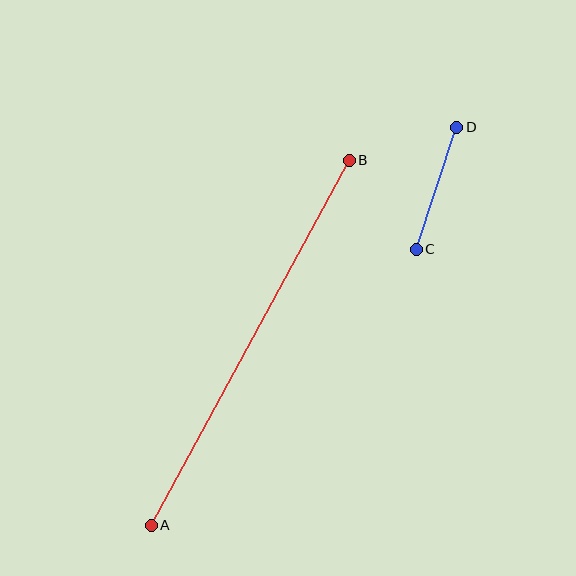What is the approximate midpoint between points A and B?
The midpoint is at approximately (250, 343) pixels.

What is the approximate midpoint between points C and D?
The midpoint is at approximately (436, 188) pixels.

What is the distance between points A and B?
The distance is approximately 415 pixels.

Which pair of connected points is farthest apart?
Points A and B are farthest apart.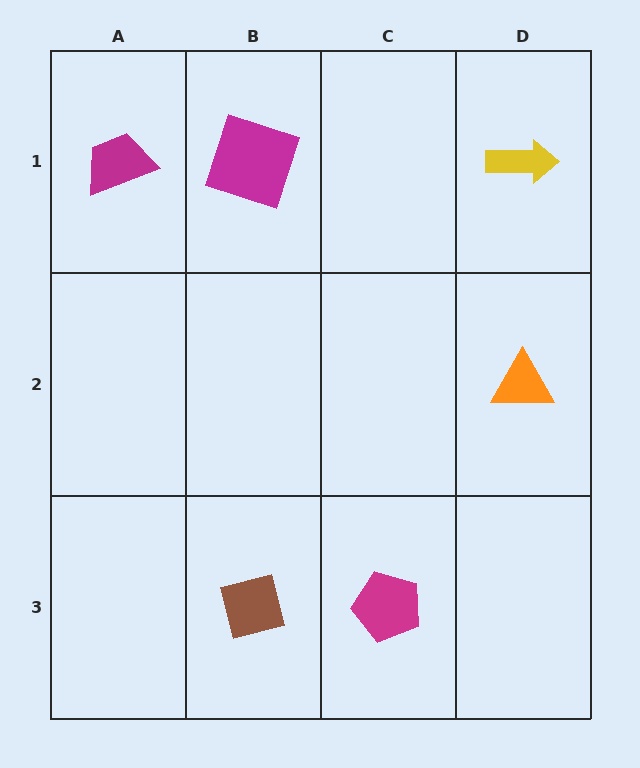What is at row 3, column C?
A magenta pentagon.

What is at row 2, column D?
An orange triangle.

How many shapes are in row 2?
1 shape.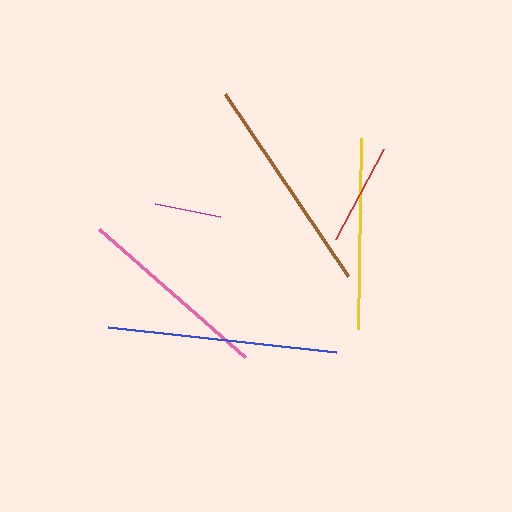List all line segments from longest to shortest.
From longest to shortest: blue, brown, pink, yellow, red, magenta.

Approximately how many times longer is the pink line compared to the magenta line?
The pink line is approximately 2.9 times the length of the magenta line.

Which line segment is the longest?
The blue line is the longest at approximately 230 pixels.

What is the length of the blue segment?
The blue segment is approximately 230 pixels long.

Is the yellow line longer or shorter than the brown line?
The brown line is longer than the yellow line.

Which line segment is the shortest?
The magenta line is the shortest at approximately 67 pixels.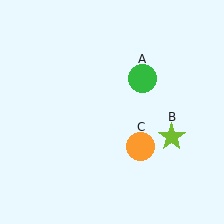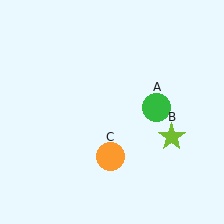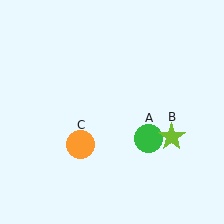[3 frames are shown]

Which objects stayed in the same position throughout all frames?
Lime star (object B) remained stationary.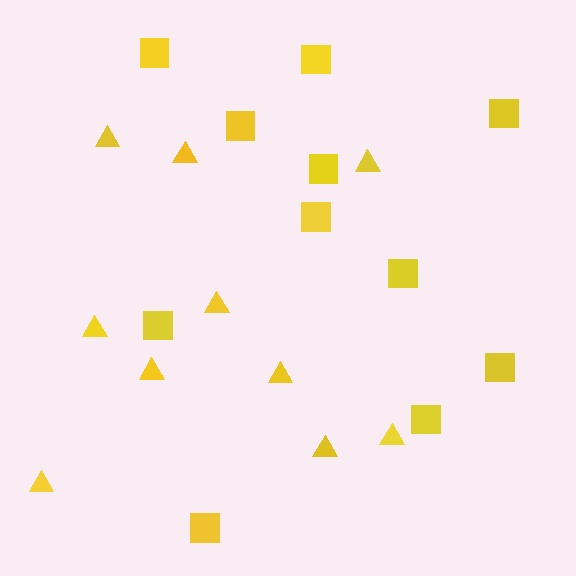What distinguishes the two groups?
There are 2 groups: one group of triangles (10) and one group of squares (11).